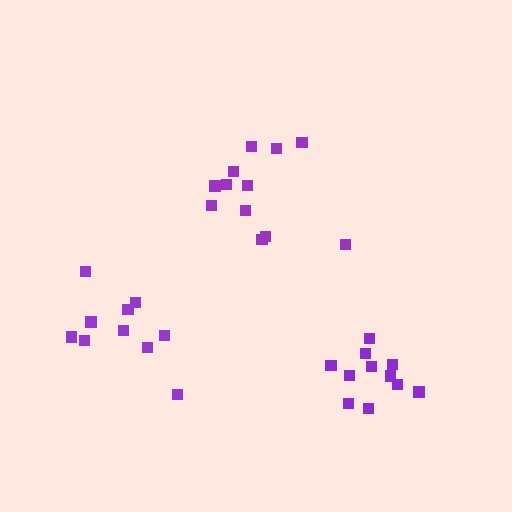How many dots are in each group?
Group 1: 10 dots, Group 2: 11 dots, Group 3: 12 dots (33 total).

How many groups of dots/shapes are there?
There are 3 groups.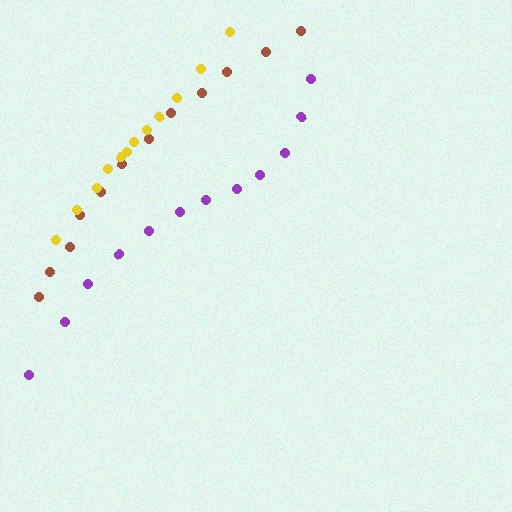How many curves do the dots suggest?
There are 3 distinct paths.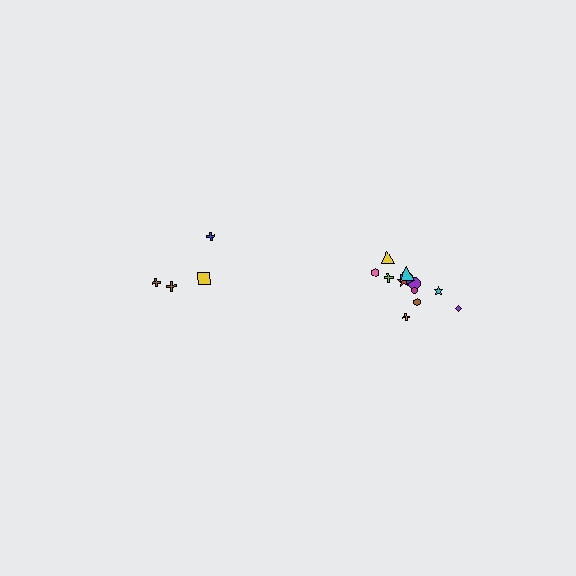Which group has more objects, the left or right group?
The right group.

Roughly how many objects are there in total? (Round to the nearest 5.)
Roughly 15 objects in total.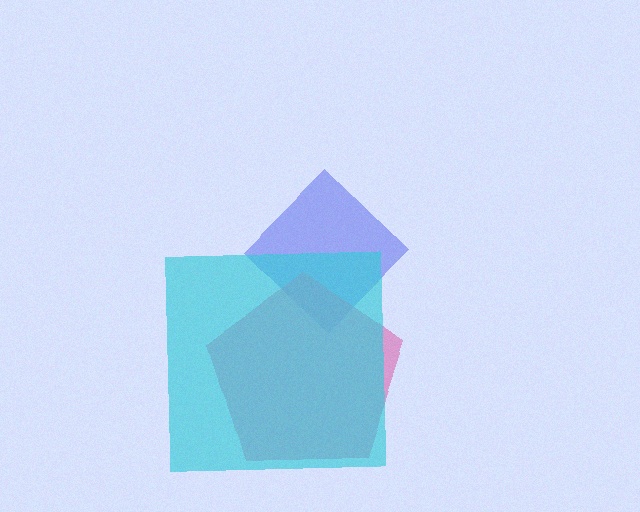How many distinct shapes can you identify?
There are 3 distinct shapes: a blue diamond, a pink pentagon, a cyan square.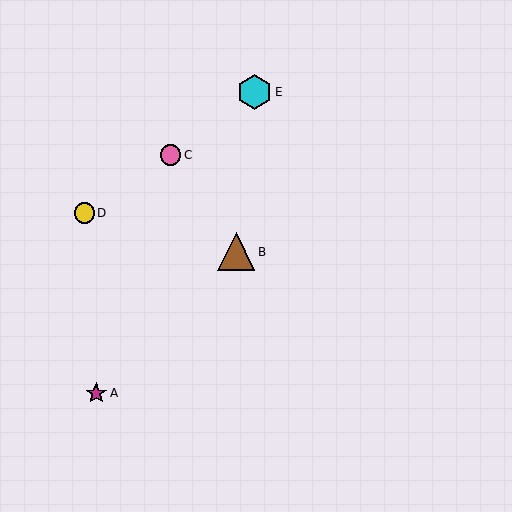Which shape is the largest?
The brown triangle (labeled B) is the largest.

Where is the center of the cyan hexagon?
The center of the cyan hexagon is at (255, 92).